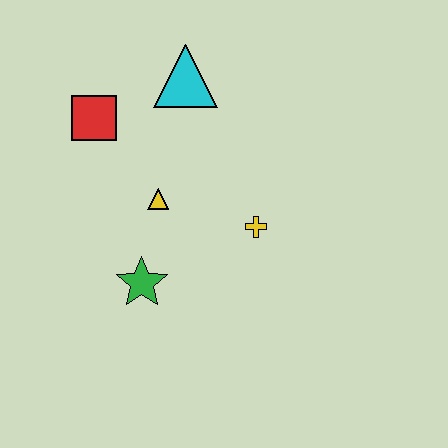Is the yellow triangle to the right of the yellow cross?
No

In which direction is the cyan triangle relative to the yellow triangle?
The cyan triangle is above the yellow triangle.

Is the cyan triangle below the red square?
No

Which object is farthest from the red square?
The yellow cross is farthest from the red square.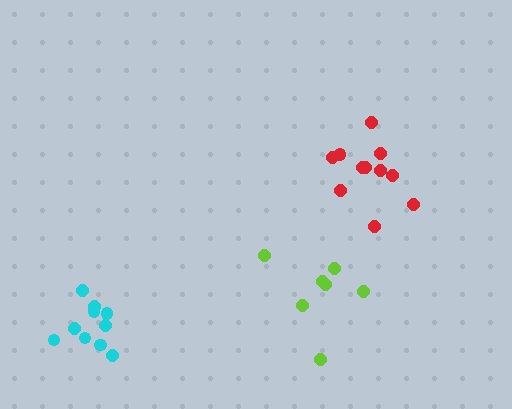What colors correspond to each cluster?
The clusters are colored: red, cyan, lime.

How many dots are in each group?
Group 1: 11 dots, Group 2: 10 dots, Group 3: 7 dots (28 total).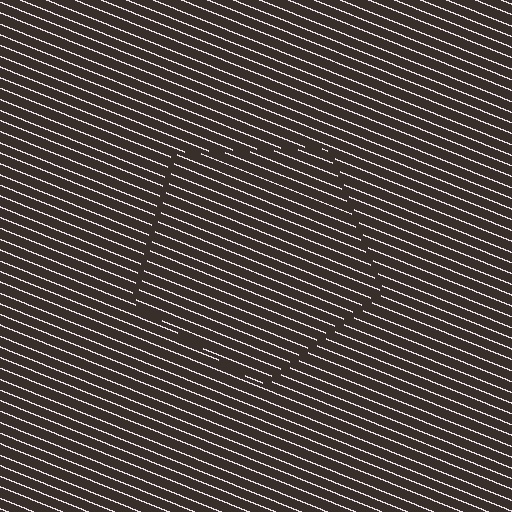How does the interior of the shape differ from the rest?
The interior of the shape contains the same grating, shifted by half a period — the contour is defined by the phase discontinuity where line-ends from the inner and outer gratings abut.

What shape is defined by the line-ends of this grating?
An illusory pentagon. The interior of the shape contains the same grating, shifted by half a period — the contour is defined by the phase discontinuity where line-ends from the inner and outer gratings abut.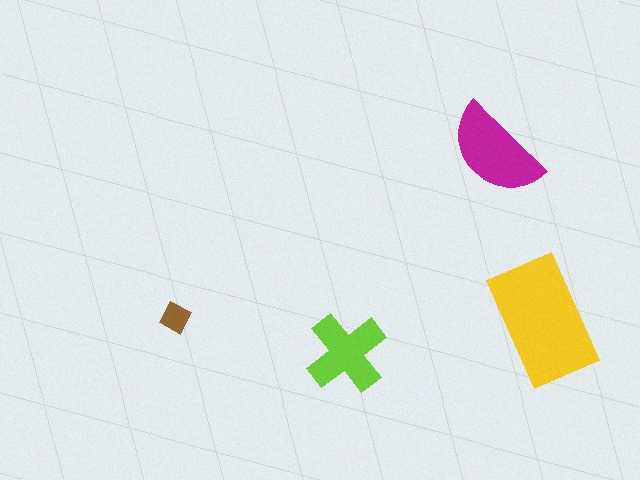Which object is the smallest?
The brown diamond.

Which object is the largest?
The yellow rectangle.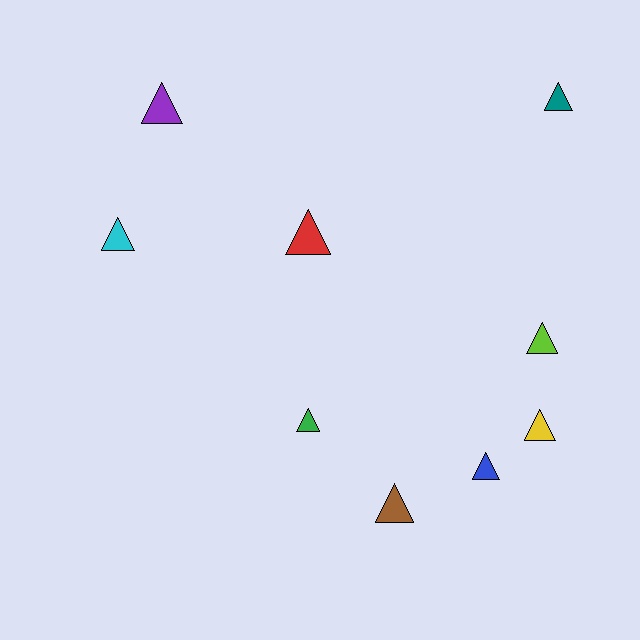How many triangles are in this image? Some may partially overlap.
There are 9 triangles.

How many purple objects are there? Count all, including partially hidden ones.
There is 1 purple object.